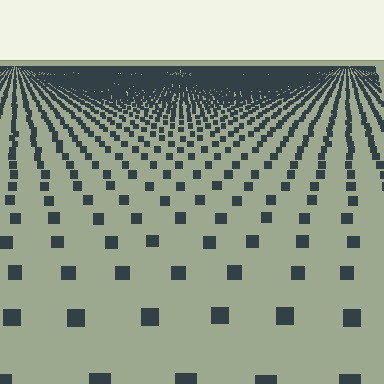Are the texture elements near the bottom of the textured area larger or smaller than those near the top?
Larger. Near the bottom, elements are closer to the viewer and appear at a bigger on-screen size.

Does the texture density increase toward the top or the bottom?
Density increases toward the top.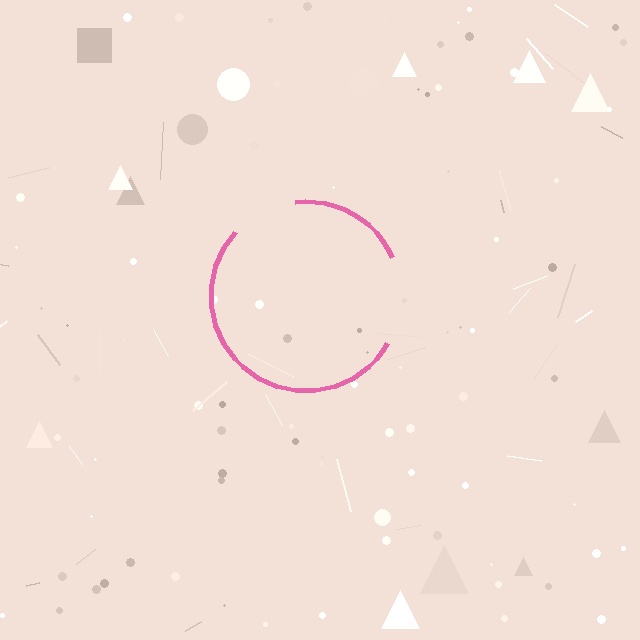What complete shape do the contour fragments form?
The contour fragments form a circle.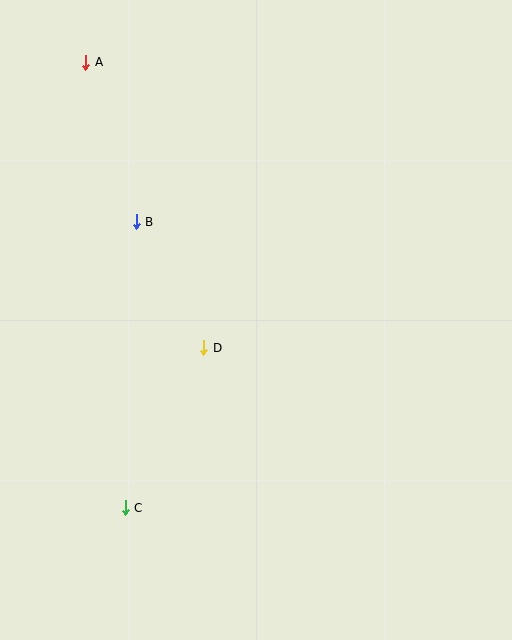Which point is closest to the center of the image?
Point D at (204, 348) is closest to the center.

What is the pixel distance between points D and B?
The distance between D and B is 143 pixels.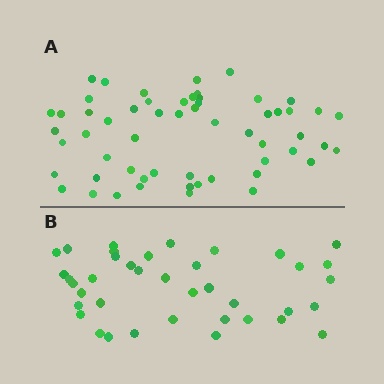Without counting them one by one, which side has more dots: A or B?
Region A (the top region) has more dots.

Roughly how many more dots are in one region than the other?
Region A has approximately 20 more dots than region B.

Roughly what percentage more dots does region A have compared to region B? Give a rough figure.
About 45% more.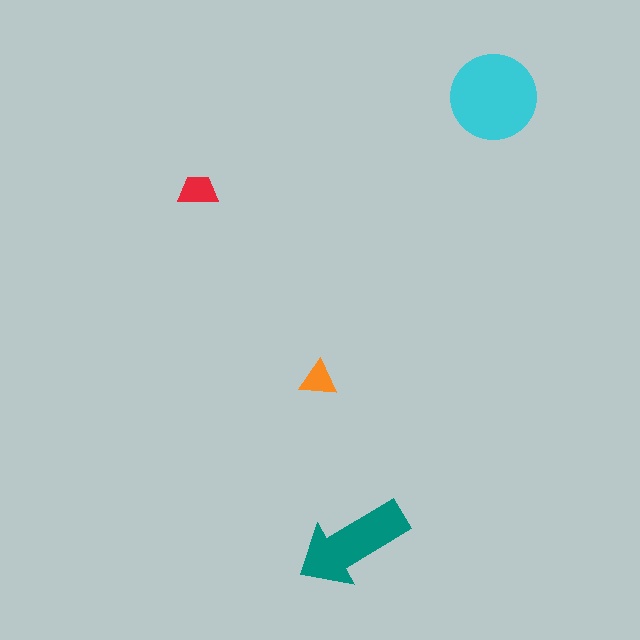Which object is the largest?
The cyan circle.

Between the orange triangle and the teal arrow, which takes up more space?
The teal arrow.